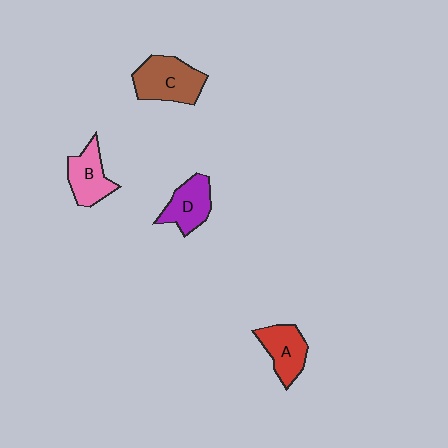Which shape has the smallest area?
Shape D (purple).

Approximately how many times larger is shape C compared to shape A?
Approximately 1.3 times.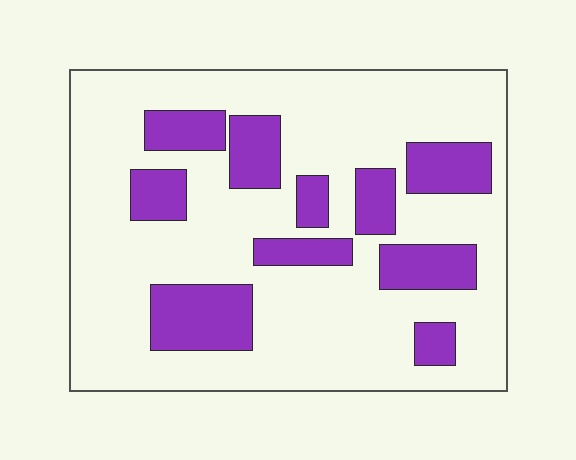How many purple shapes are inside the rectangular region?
10.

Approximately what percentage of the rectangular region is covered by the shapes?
Approximately 25%.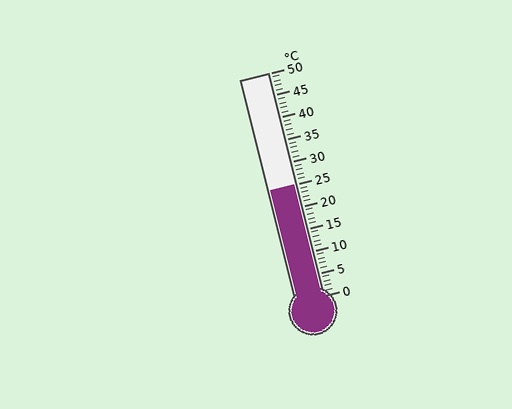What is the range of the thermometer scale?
The thermometer scale ranges from 0°C to 50°C.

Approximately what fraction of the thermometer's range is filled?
The thermometer is filled to approximately 50% of its range.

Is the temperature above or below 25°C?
The temperature is at 25°C.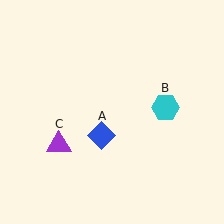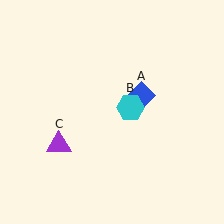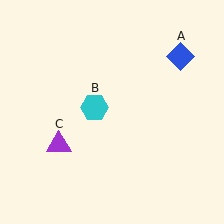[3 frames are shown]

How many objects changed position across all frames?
2 objects changed position: blue diamond (object A), cyan hexagon (object B).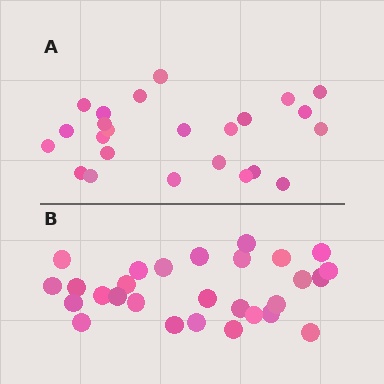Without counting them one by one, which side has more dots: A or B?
Region B (the bottom region) has more dots.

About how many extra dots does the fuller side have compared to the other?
Region B has about 4 more dots than region A.